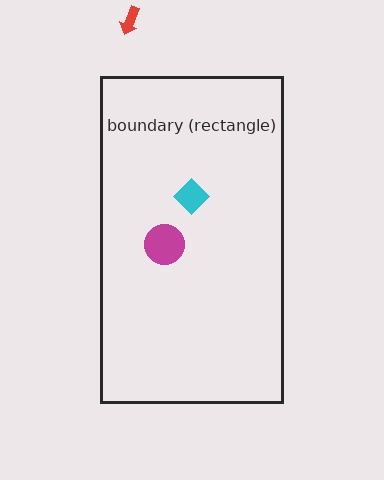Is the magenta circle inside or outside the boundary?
Inside.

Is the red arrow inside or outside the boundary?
Outside.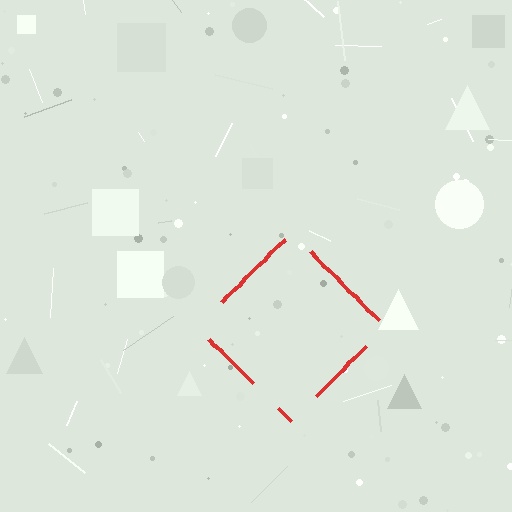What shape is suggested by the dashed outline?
The dashed outline suggests a diamond.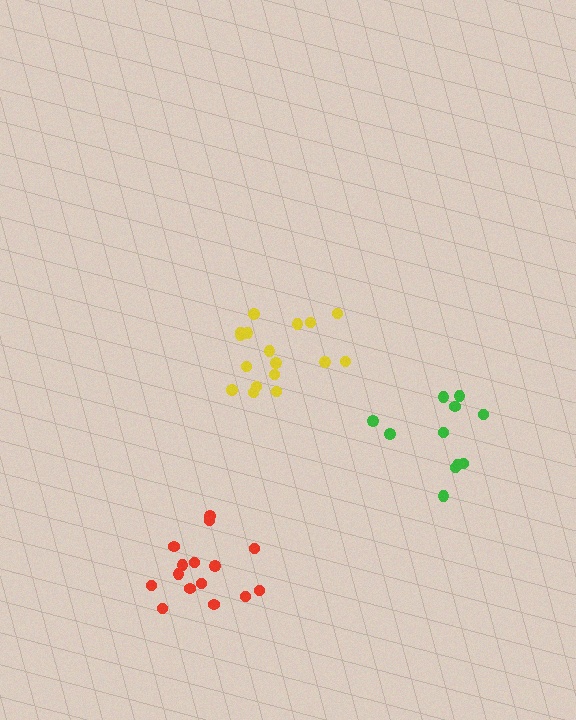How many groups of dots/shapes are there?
There are 3 groups.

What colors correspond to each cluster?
The clusters are colored: green, yellow, red.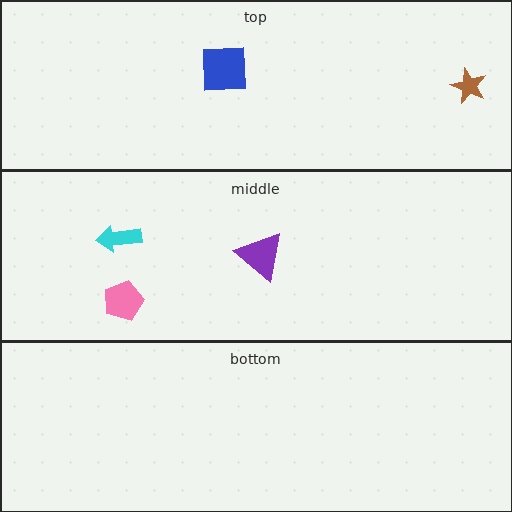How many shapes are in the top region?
2.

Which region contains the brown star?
The top region.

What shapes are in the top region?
The brown star, the blue square.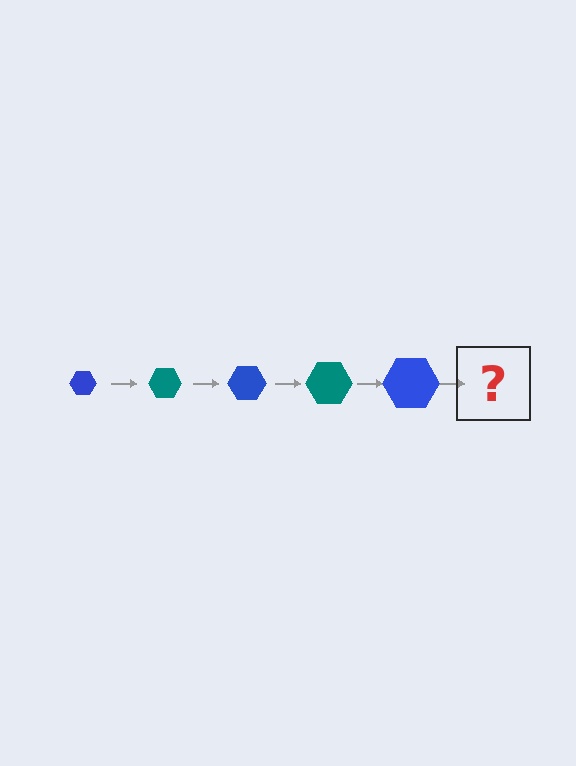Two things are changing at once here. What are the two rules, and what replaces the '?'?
The two rules are that the hexagon grows larger each step and the color cycles through blue and teal. The '?' should be a teal hexagon, larger than the previous one.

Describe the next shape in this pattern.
It should be a teal hexagon, larger than the previous one.